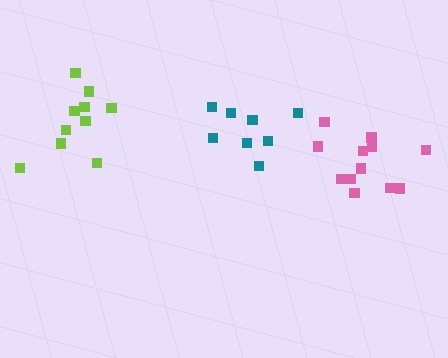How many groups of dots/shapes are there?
There are 3 groups.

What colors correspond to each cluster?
The clusters are colored: teal, lime, pink.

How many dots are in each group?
Group 1: 8 dots, Group 2: 10 dots, Group 3: 12 dots (30 total).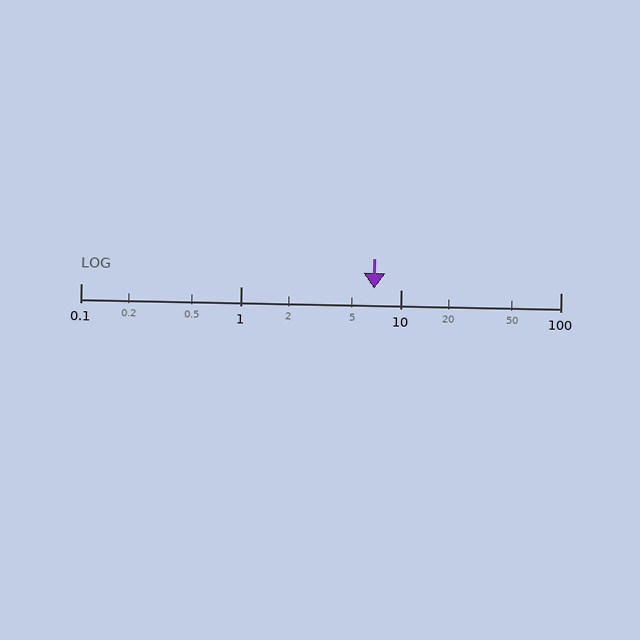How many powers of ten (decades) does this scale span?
The scale spans 3 decades, from 0.1 to 100.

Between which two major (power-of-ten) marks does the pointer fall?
The pointer is between 1 and 10.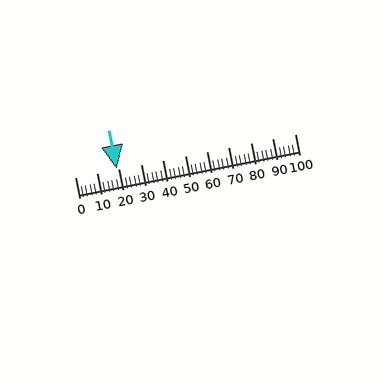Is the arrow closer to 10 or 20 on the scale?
The arrow is closer to 20.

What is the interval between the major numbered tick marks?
The major tick marks are spaced 10 units apart.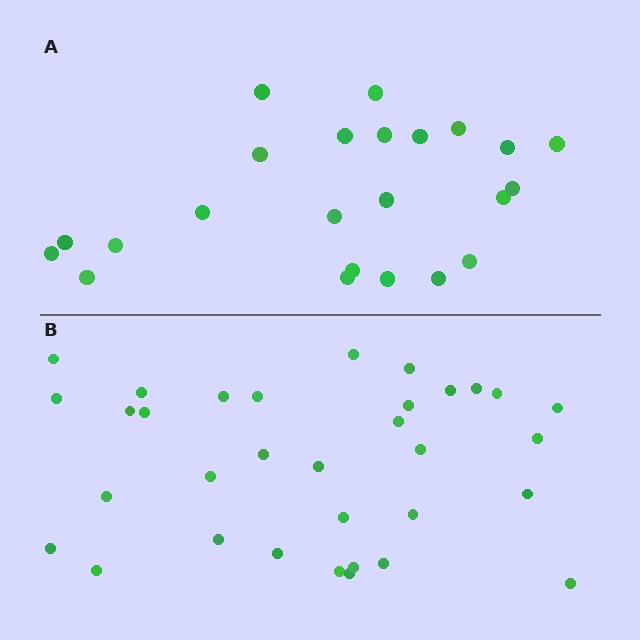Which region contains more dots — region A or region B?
Region B (the bottom region) has more dots.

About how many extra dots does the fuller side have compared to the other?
Region B has roughly 10 or so more dots than region A.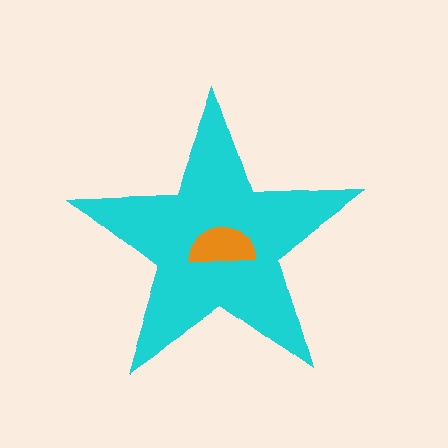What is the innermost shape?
The orange semicircle.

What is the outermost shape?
The cyan star.